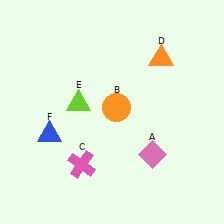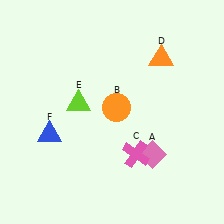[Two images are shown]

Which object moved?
The pink cross (C) moved right.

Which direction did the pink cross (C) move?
The pink cross (C) moved right.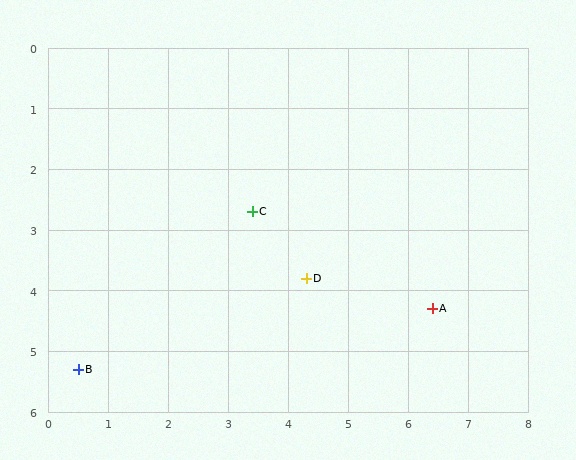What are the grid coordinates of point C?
Point C is at approximately (3.4, 2.7).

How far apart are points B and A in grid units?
Points B and A are about 6.0 grid units apart.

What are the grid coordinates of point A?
Point A is at approximately (6.4, 4.3).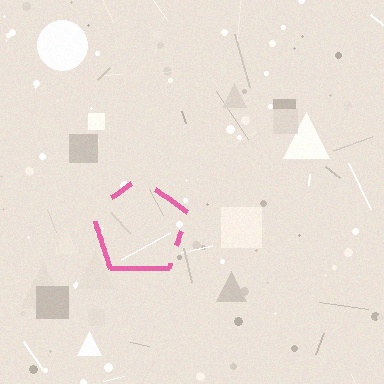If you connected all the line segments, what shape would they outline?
They would outline a pentagon.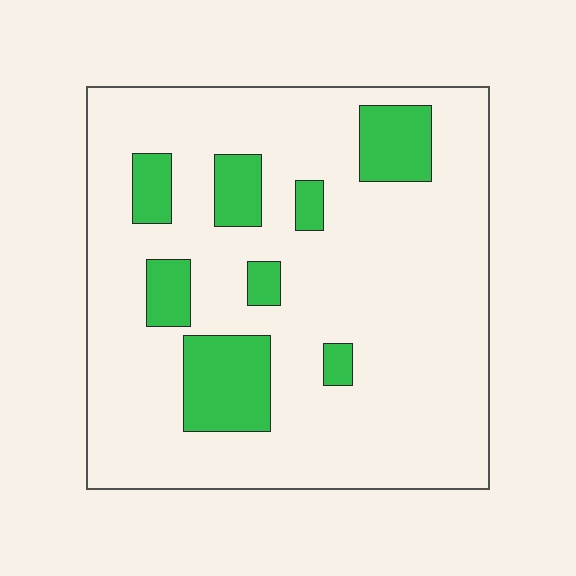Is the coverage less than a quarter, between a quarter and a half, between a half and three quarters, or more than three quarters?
Less than a quarter.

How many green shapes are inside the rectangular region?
8.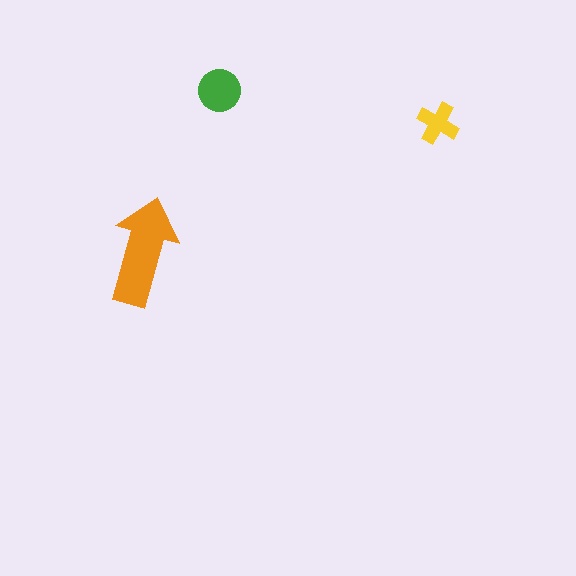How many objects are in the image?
There are 3 objects in the image.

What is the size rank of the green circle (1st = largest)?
2nd.